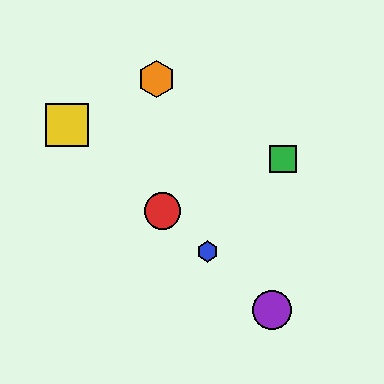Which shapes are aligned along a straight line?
The red circle, the blue hexagon, the yellow square, the purple circle are aligned along a straight line.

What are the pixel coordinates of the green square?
The green square is at (283, 159).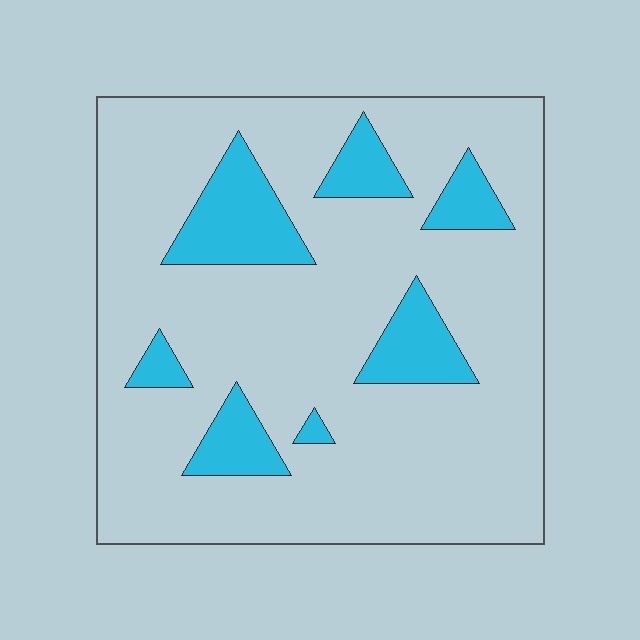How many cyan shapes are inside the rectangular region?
7.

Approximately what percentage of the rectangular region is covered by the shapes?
Approximately 15%.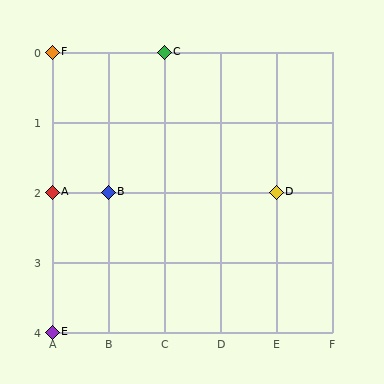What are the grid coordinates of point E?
Point E is at grid coordinates (A, 4).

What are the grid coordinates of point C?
Point C is at grid coordinates (C, 0).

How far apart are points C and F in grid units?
Points C and F are 2 columns apart.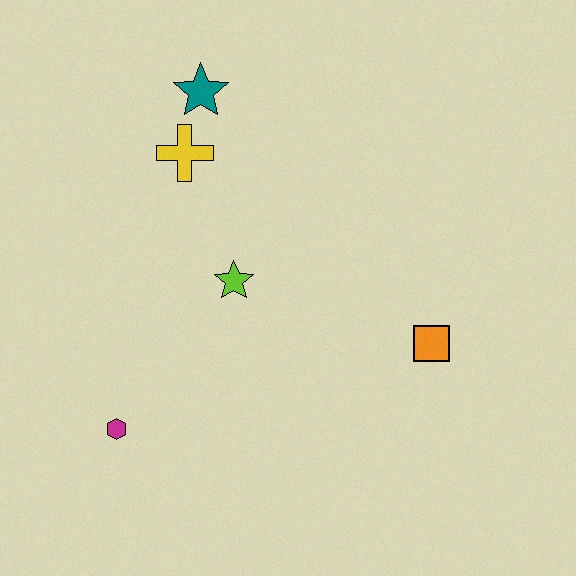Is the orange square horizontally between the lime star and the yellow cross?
No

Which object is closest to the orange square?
The lime star is closest to the orange square.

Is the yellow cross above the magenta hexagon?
Yes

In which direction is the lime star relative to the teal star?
The lime star is below the teal star.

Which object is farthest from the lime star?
The orange square is farthest from the lime star.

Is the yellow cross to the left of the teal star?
Yes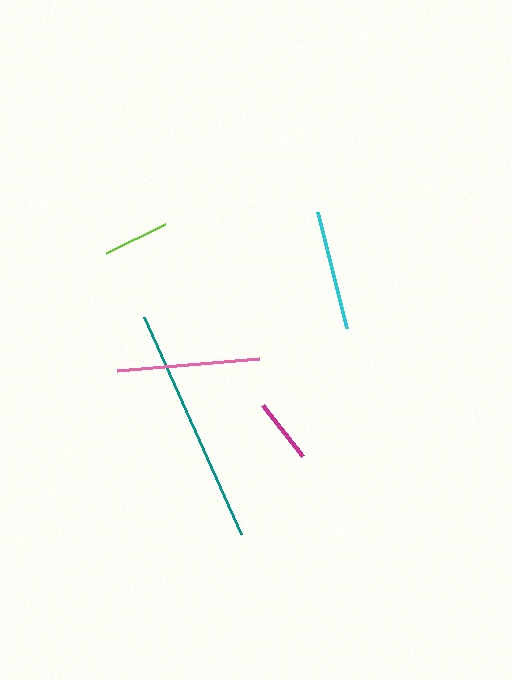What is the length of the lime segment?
The lime segment is approximately 66 pixels long.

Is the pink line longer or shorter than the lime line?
The pink line is longer than the lime line.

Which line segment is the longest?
The teal line is the longest at approximately 238 pixels.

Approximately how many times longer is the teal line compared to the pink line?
The teal line is approximately 1.7 times the length of the pink line.